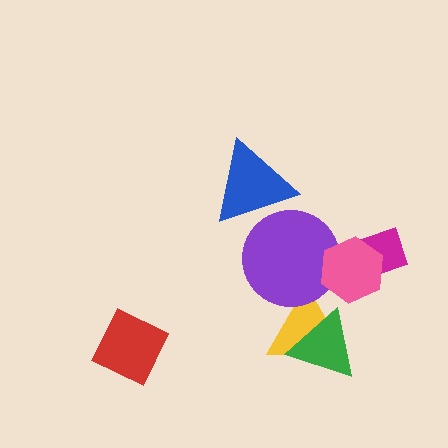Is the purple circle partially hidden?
Yes, it is partially covered by another shape.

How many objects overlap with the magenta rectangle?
1 object overlaps with the magenta rectangle.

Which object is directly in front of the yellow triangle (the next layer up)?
The green triangle is directly in front of the yellow triangle.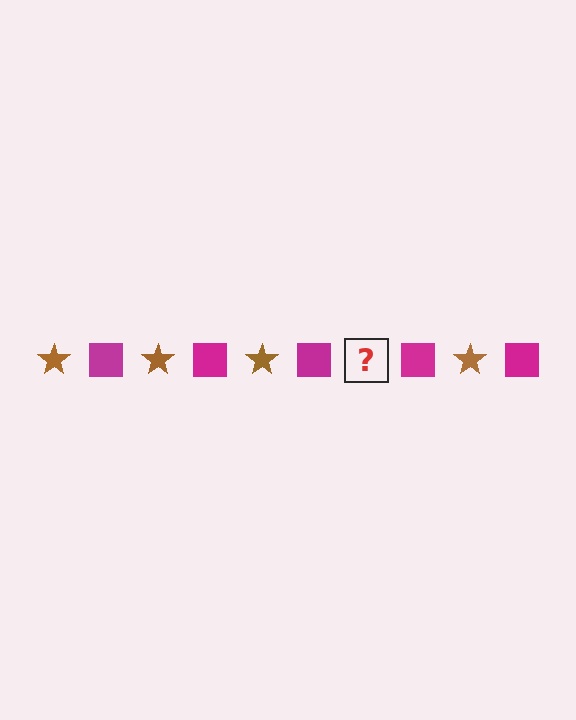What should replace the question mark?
The question mark should be replaced with a brown star.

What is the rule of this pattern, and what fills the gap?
The rule is that the pattern alternates between brown star and magenta square. The gap should be filled with a brown star.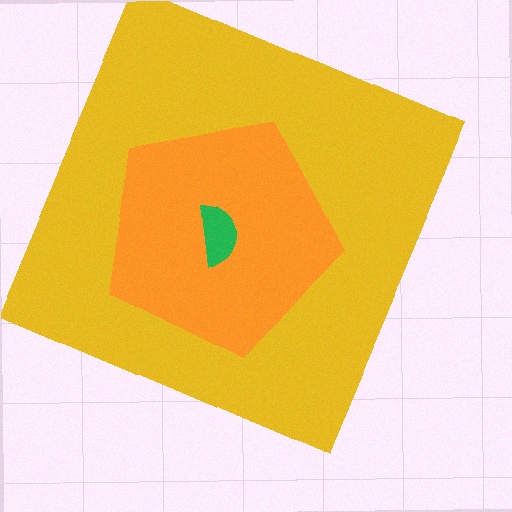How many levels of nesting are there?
3.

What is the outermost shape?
The yellow square.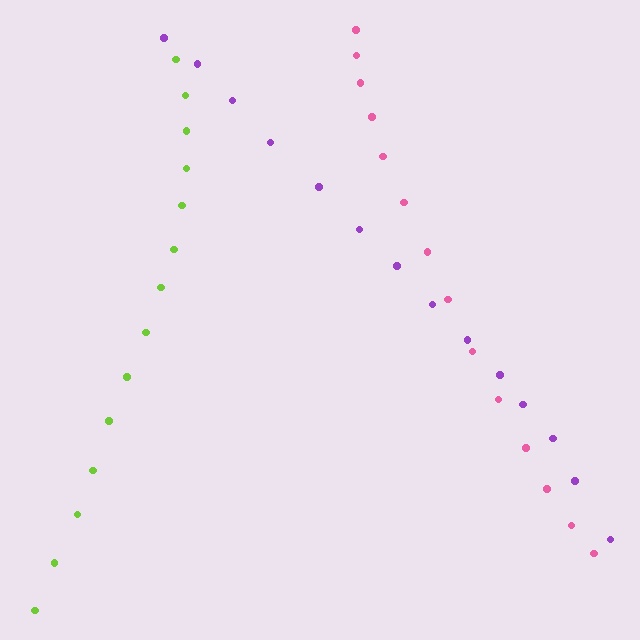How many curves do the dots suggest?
There are 3 distinct paths.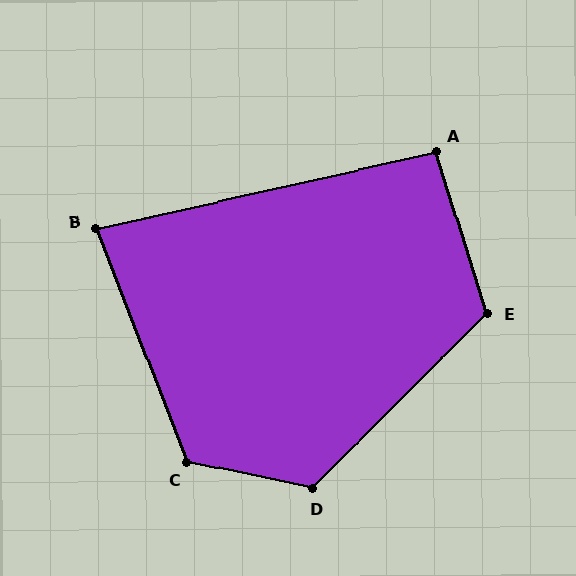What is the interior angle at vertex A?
Approximately 95 degrees (approximately right).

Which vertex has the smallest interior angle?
B, at approximately 81 degrees.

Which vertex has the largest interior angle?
D, at approximately 123 degrees.